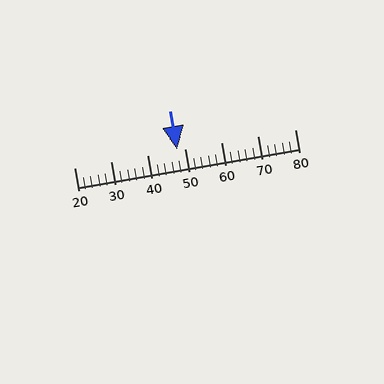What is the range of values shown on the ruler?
The ruler shows values from 20 to 80.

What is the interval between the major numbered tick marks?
The major tick marks are spaced 10 units apart.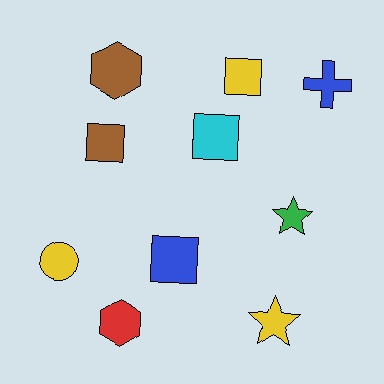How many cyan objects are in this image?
There is 1 cyan object.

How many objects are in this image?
There are 10 objects.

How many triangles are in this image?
There are no triangles.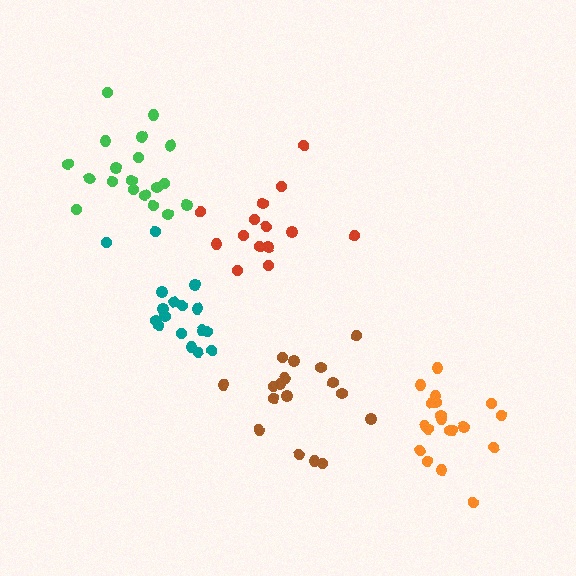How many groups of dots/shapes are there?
There are 5 groups.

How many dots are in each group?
Group 1: 17 dots, Group 2: 19 dots, Group 3: 19 dots, Group 4: 14 dots, Group 5: 17 dots (86 total).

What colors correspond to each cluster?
The clusters are colored: brown, green, orange, red, teal.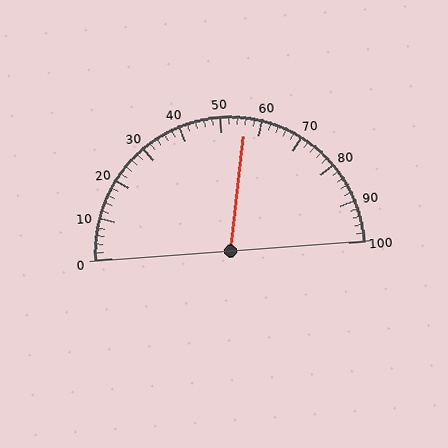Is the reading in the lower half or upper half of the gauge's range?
The reading is in the upper half of the range (0 to 100).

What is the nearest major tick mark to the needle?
The nearest major tick mark is 60.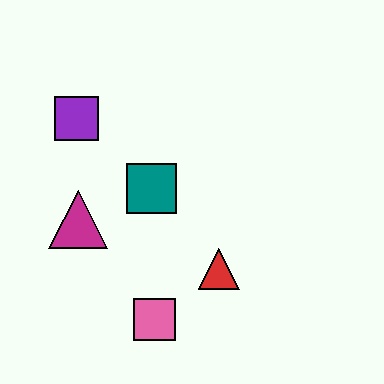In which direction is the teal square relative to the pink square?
The teal square is above the pink square.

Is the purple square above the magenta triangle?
Yes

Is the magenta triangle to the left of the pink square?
Yes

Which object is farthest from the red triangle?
The purple square is farthest from the red triangle.